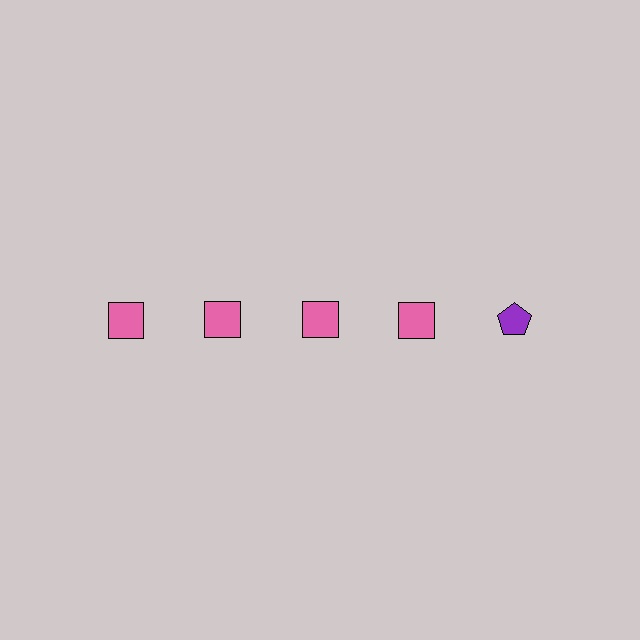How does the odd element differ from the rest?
It differs in both color (purple instead of pink) and shape (pentagon instead of square).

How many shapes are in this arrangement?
There are 5 shapes arranged in a grid pattern.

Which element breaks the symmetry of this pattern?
The purple pentagon in the top row, rightmost column breaks the symmetry. All other shapes are pink squares.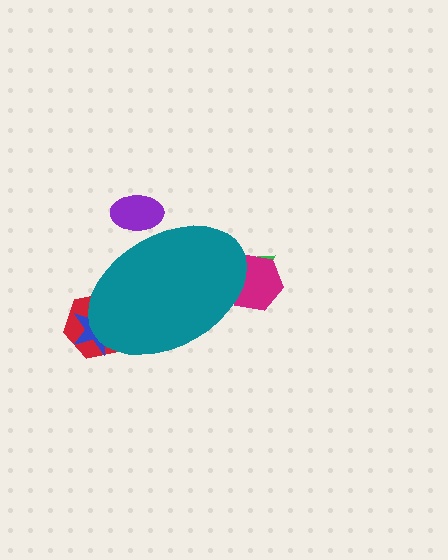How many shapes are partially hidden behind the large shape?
5 shapes are partially hidden.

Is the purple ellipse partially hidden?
Yes, the purple ellipse is partially hidden behind the teal ellipse.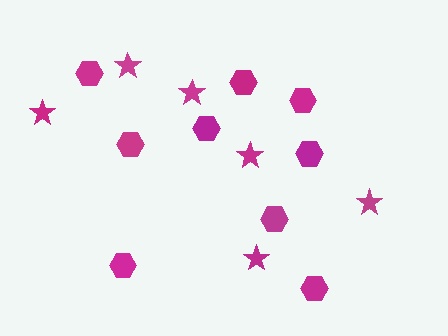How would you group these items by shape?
There are 2 groups: one group of stars (6) and one group of hexagons (9).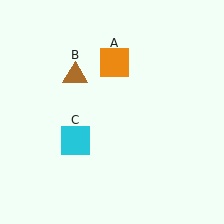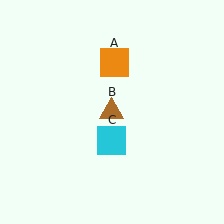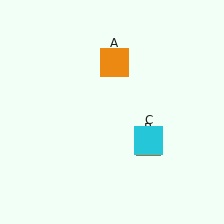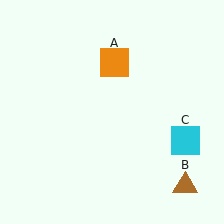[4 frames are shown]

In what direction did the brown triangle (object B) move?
The brown triangle (object B) moved down and to the right.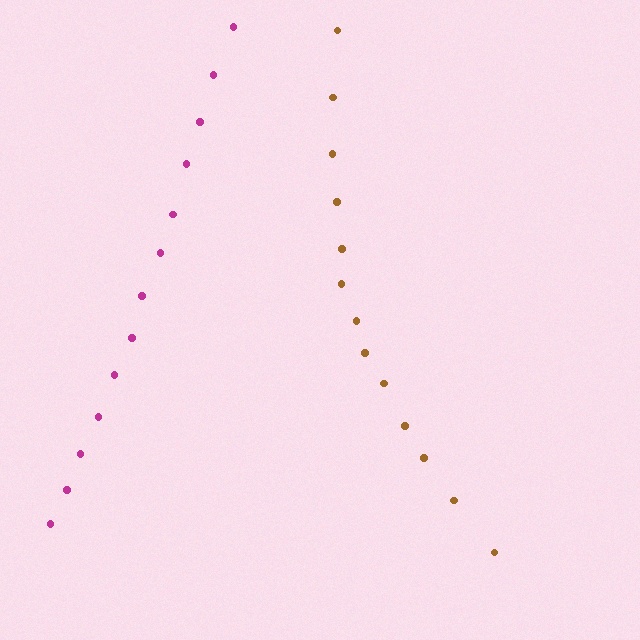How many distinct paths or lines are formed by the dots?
There are 2 distinct paths.